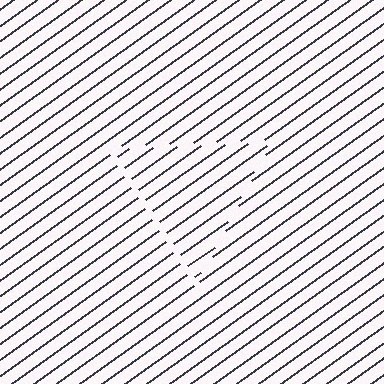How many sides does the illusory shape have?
3 sides — the line-ends trace a triangle.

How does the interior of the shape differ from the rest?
The interior of the shape contains the same grating, shifted by half a period — the contour is defined by the phase discontinuity where line-ends from the inner and outer gratings abut.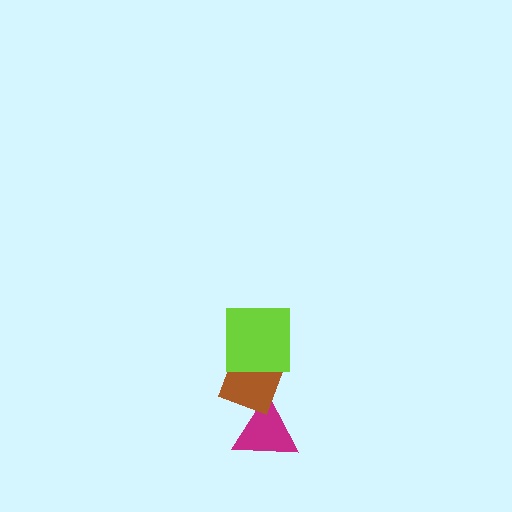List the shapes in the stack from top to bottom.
From top to bottom: the lime square, the brown diamond, the magenta triangle.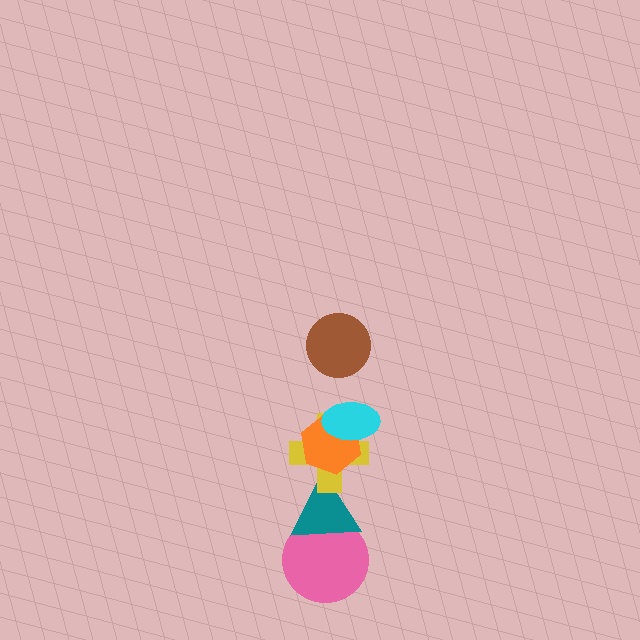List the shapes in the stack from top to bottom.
From top to bottom: the brown circle, the cyan ellipse, the orange hexagon, the yellow cross, the teal triangle, the pink circle.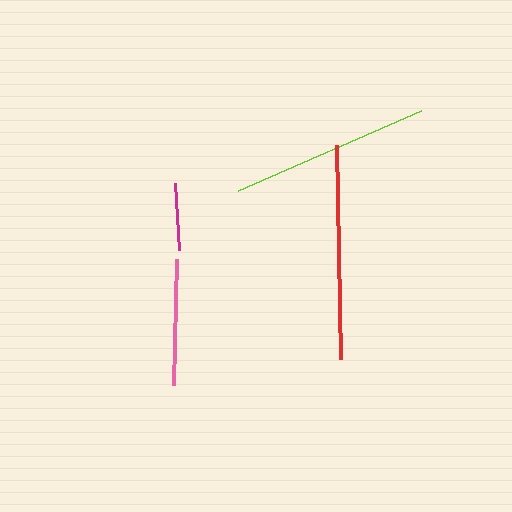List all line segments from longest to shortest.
From longest to shortest: red, lime, pink, magenta.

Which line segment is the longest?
The red line is the longest at approximately 214 pixels.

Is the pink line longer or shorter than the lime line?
The lime line is longer than the pink line.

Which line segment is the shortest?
The magenta line is the shortest at approximately 67 pixels.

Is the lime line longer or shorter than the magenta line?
The lime line is longer than the magenta line.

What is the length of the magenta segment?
The magenta segment is approximately 67 pixels long.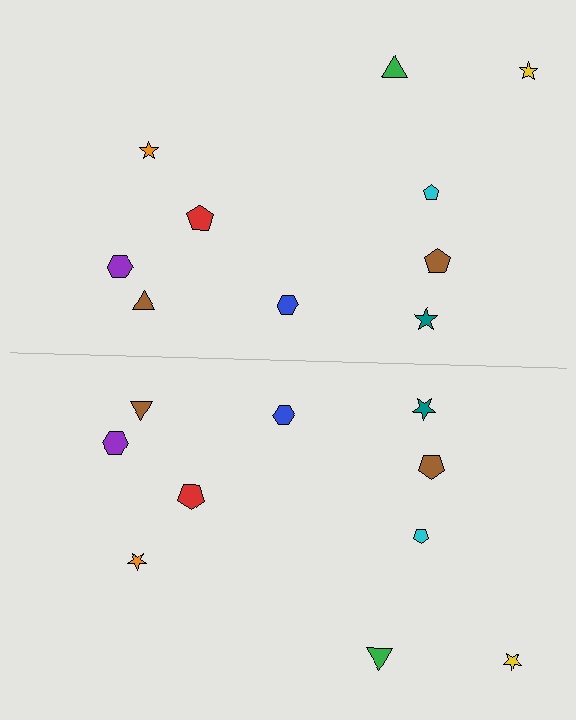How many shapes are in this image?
There are 20 shapes in this image.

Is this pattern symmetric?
Yes, this pattern has bilateral (reflection) symmetry.